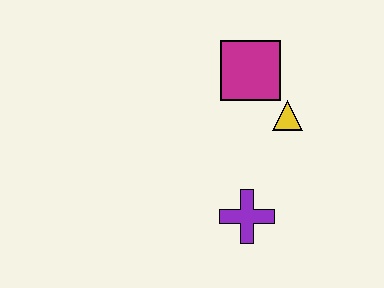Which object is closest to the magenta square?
The yellow triangle is closest to the magenta square.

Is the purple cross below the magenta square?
Yes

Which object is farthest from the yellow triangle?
The purple cross is farthest from the yellow triangle.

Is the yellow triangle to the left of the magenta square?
No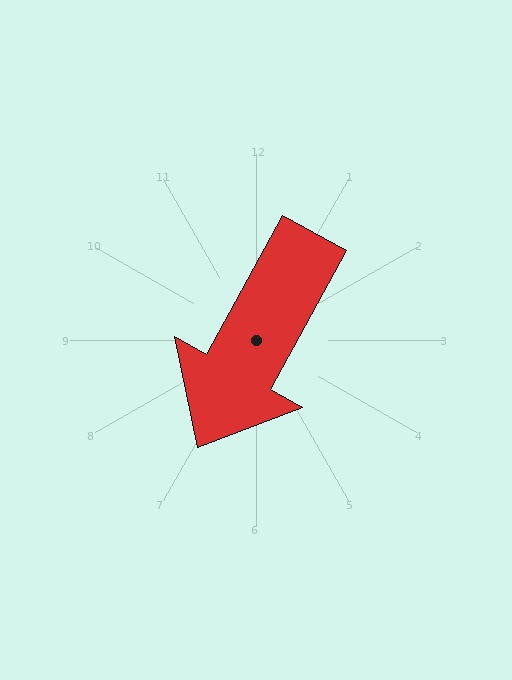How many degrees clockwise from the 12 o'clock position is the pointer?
Approximately 209 degrees.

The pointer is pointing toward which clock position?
Roughly 7 o'clock.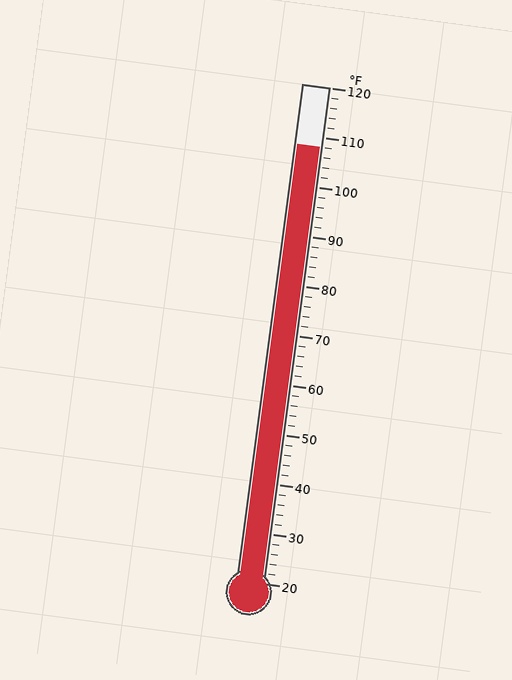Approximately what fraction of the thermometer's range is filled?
The thermometer is filled to approximately 90% of its range.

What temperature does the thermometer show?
The thermometer shows approximately 108°F.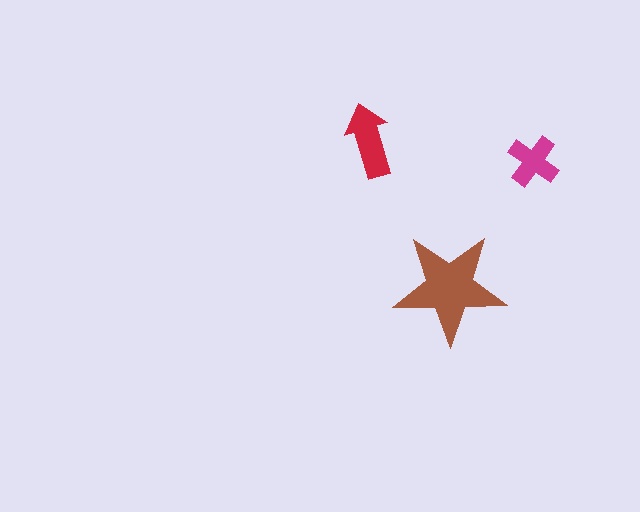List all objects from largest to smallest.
The brown star, the red arrow, the magenta cross.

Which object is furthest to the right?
The magenta cross is rightmost.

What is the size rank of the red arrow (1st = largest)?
2nd.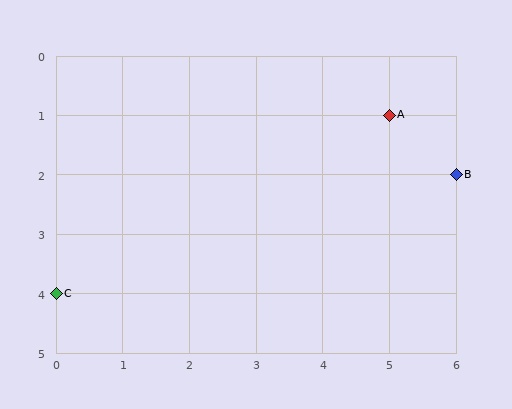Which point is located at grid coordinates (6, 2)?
Point B is at (6, 2).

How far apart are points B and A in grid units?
Points B and A are 1 column and 1 row apart (about 1.4 grid units diagonally).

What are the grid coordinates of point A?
Point A is at grid coordinates (5, 1).